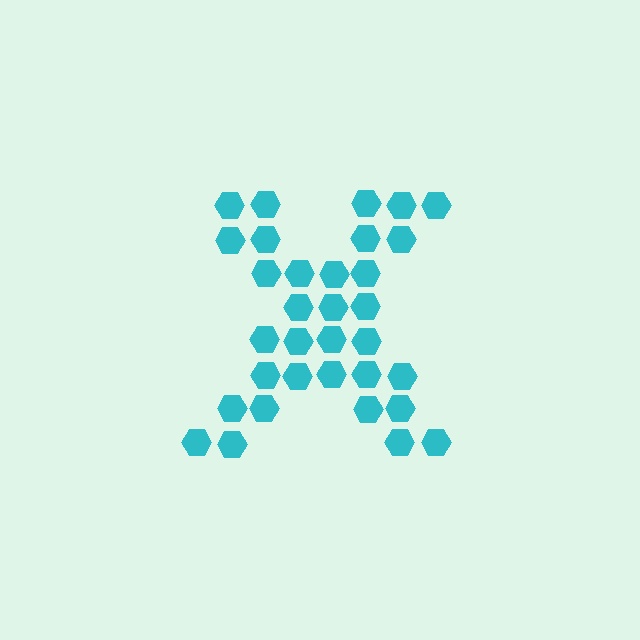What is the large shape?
The large shape is the letter X.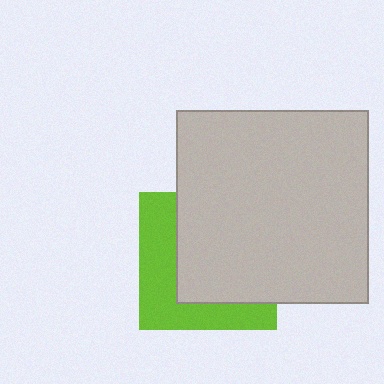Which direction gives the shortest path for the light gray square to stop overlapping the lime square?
Moving toward the upper-right gives the shortest separation.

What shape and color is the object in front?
The object in front is a light gray square.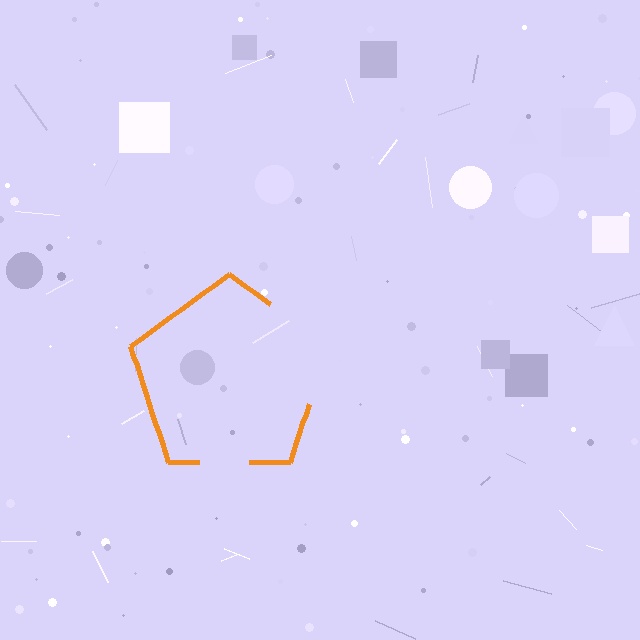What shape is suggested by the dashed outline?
The dashed outline suggests a pentagon.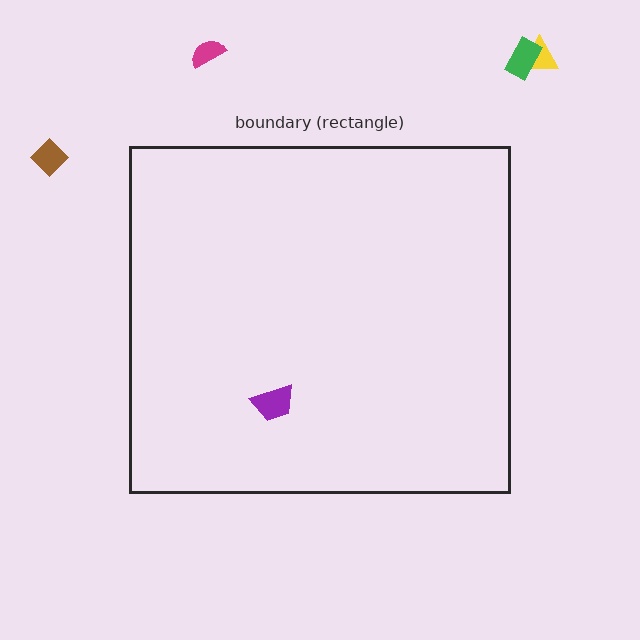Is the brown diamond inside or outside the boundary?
Outside.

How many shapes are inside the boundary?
1 inside, 4 outside.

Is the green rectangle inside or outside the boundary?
Outside.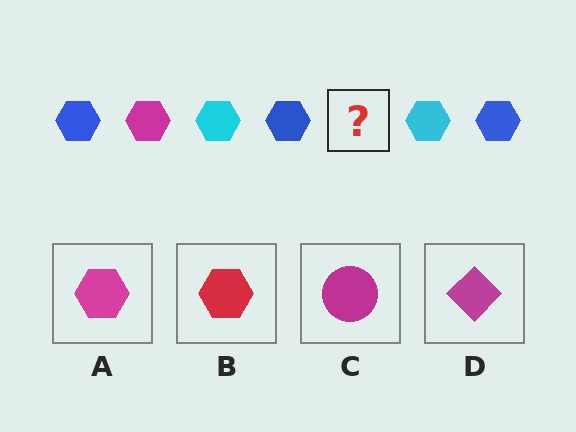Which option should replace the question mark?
Option A.